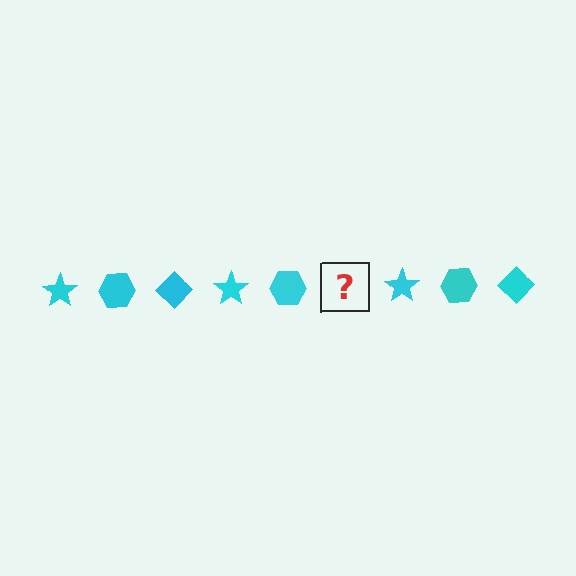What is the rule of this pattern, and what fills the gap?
The rule is that the pattern cycles through star, hexagon, diamond shapes in cyan. The gap should be filled with a cyan diamond.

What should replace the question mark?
The question mark should be replaced with a cyan diamond.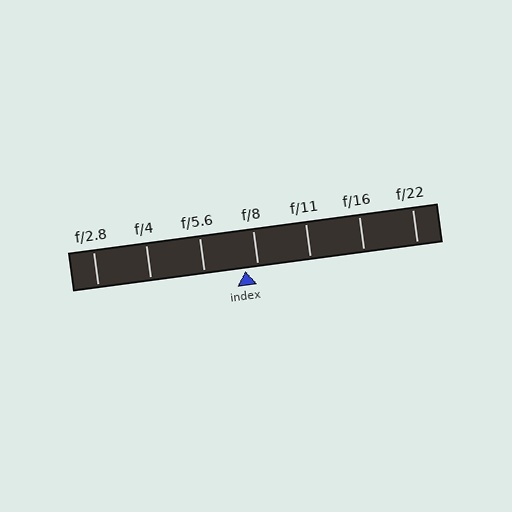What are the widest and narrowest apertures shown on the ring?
The widest aperture shown is f/2.8 and the narrowest is f/22.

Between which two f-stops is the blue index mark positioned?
The index mark is between f/5.6 and f/8.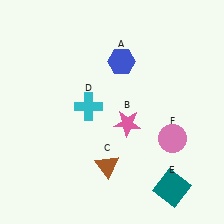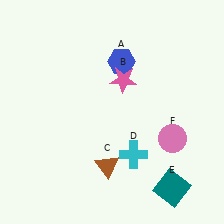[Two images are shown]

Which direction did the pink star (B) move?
The pink star (B) moved up.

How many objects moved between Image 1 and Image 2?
2 objects moved between the two images.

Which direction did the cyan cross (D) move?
The cyan cross (D) moved down.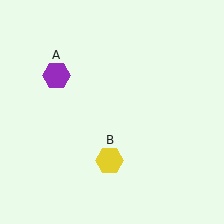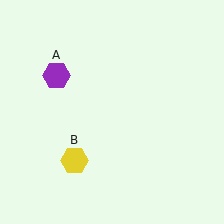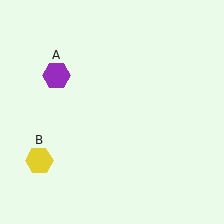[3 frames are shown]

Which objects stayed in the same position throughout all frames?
Purple hexagon (object A) remained stationary.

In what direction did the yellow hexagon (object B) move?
The yellow hexagon (object B) moved left.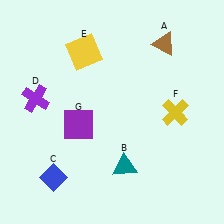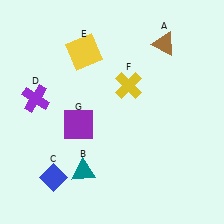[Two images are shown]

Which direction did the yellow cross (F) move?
The yellow cross (F) moved left.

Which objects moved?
The objects that moved are: the teal triangle (B), the yellow cross (F).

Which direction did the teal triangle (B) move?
The teal triangle (B) moved left.